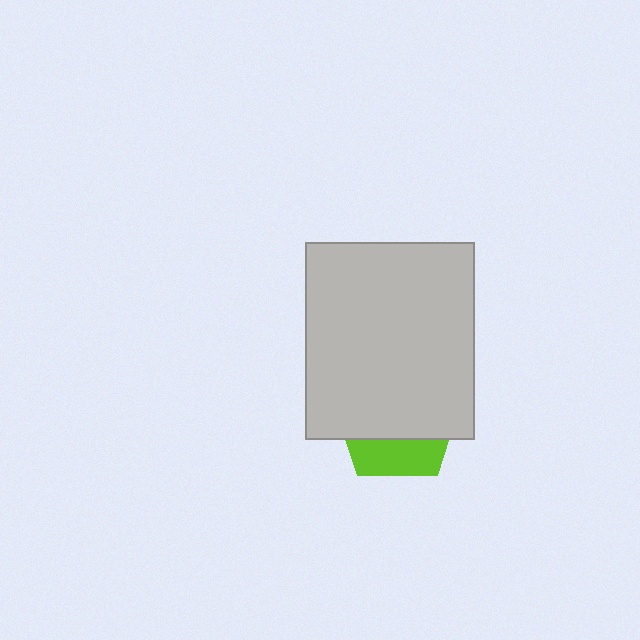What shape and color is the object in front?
The object in front is a light gray rectangle.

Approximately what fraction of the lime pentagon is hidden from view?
Roughly 70% of the lime pentagon is hidden behind the light gray rectangle.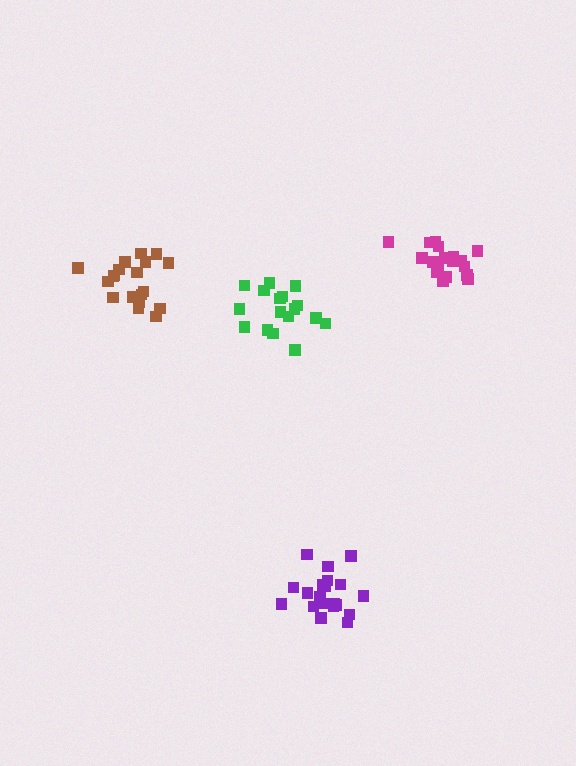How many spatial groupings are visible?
There are 4 spatial groupings.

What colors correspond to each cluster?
The clusters are colored: magenta, brown, green, purple.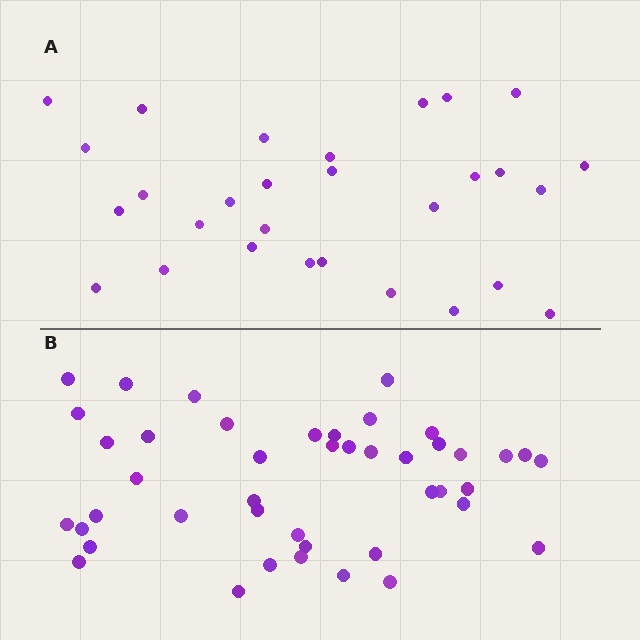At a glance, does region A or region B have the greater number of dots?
Region B (the bottom region) has more dots.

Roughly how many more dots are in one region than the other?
Region B has approximately 15 more dots than region A.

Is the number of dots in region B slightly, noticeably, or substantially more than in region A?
Region B has substantially more. The ratio is roughly 1.5 to 1.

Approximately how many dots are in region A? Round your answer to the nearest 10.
About 30 dots. (The exact count is 29, which rounds to 30.)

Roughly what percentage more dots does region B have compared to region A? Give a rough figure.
About 50% more.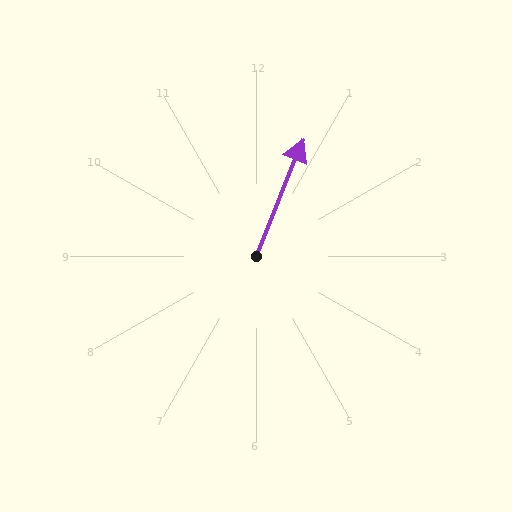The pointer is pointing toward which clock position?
Roughly 1 o'clock.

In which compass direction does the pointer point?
North.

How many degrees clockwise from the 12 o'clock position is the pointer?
Approximately 22 degrees.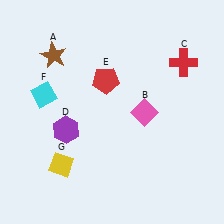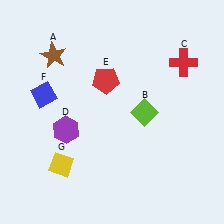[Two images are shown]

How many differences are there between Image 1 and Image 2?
There are 2 differences between the two images.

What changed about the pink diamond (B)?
In Image 1, B is pink. In Image 2, it changed to lime.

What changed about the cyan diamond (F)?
In Image 1, F is cyan. In Image 2, it changed to blue.